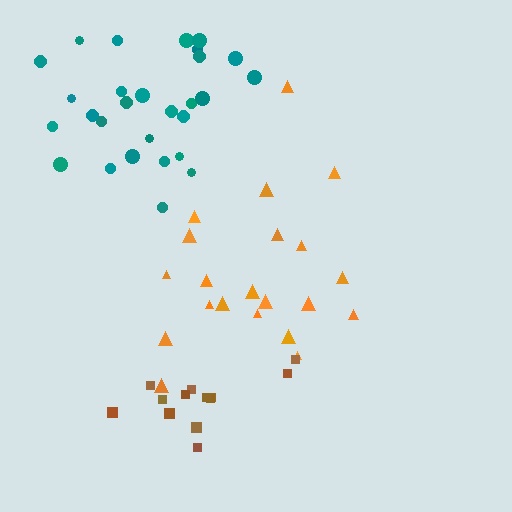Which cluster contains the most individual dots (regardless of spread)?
Teal (29).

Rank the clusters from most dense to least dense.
brown, teal, orange.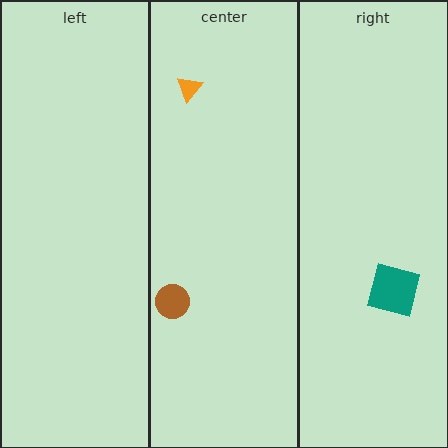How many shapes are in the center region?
2.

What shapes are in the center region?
The brown circle, the orange triangle.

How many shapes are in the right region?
1.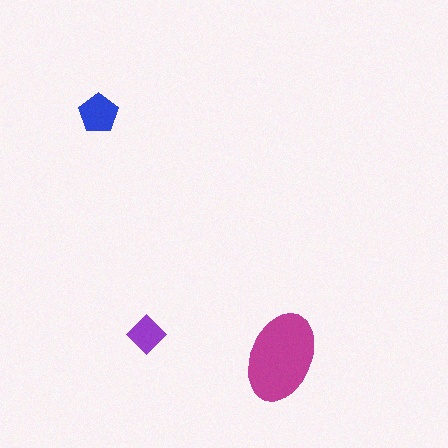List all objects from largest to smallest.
The magenta ellipse, the blue pentagon, the purple diamond.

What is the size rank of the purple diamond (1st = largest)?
3rd.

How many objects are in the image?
There are 3 objects in the image.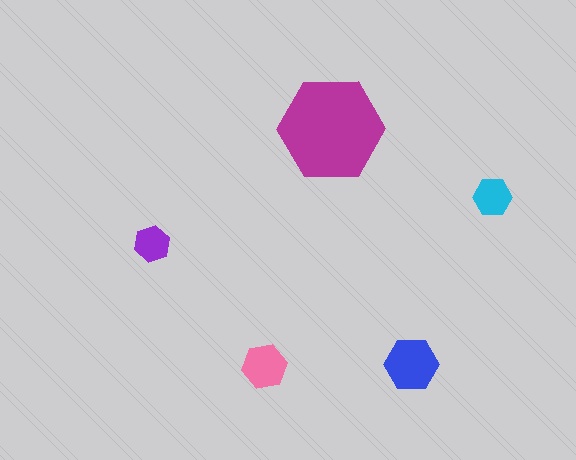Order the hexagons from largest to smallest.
the magenta one, the blue one, the pink one, the cyan one, the purple one.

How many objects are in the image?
There are 5 objects in the image.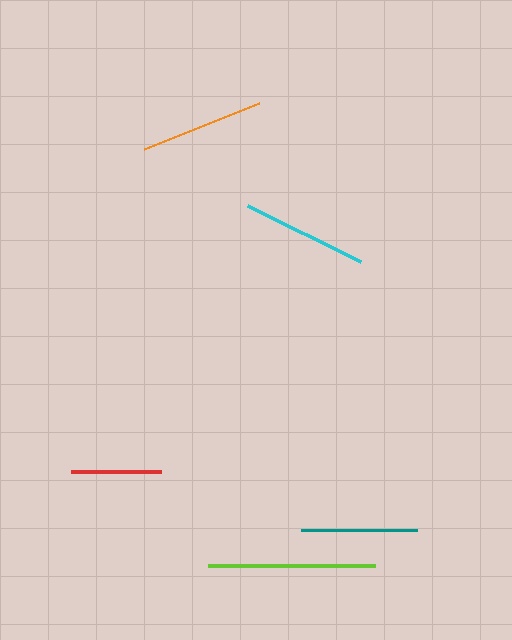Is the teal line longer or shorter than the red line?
The teal line is longer than the red line.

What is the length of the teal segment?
The teal segment is approximately 116 pixels long.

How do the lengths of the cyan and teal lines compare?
The cyan and teal lines are approximately the same length.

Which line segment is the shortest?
The red line is the shortest at approximately 91 pixels.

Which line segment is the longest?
The lime line is the longest at approximately 167 pixels.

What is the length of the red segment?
The red segment is approximately 91 pixels long.